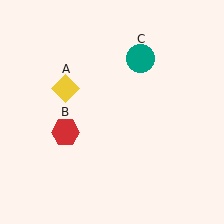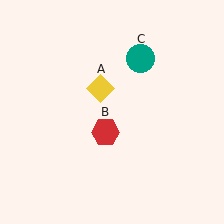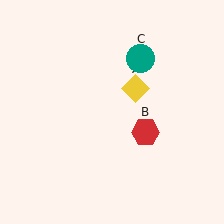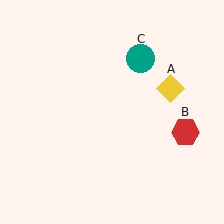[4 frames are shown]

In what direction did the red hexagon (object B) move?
The red hexagon (object B) moved right.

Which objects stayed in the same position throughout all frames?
Teal circle (object C) remained stationary.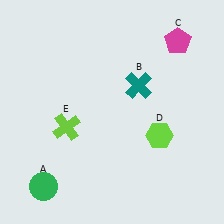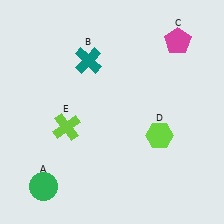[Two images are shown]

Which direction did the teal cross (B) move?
The teal cross (B) moved left.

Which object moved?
The teal cross (B) moved left.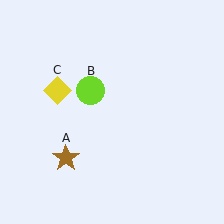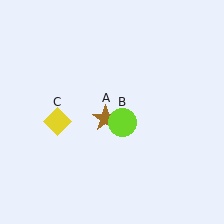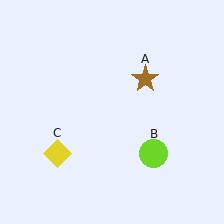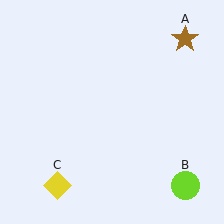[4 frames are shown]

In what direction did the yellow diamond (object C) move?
The yellow diamond (object C) moved down.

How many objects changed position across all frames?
3 objects changed position: brown star (object A), lime circle (object B), yellow diamond (object C).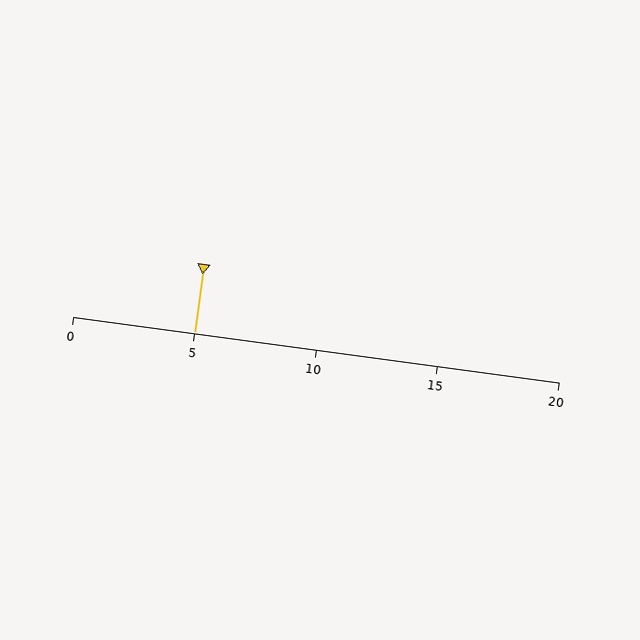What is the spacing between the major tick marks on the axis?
The major ticks are spaced 5 apart.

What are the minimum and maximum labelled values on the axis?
The axis runs from 0 to 20.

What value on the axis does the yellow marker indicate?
The marker indicates approximately 5.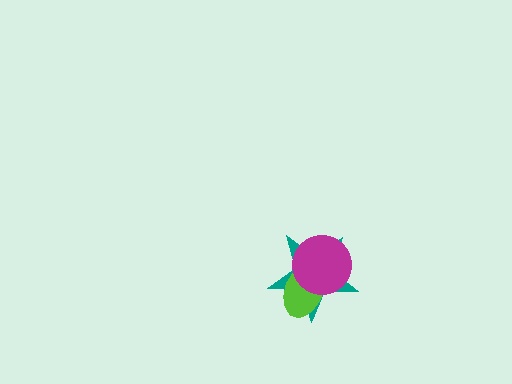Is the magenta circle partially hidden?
No, no other shape covers it.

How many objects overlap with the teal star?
2 objects overlap with the teal star.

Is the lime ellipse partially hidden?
Yes, it is partially covered by another shape.